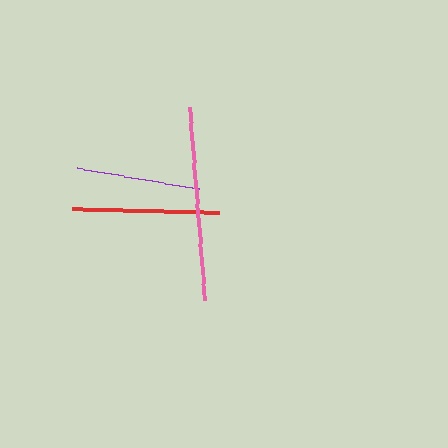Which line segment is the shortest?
The purple line is the shortest at approximately 123 pixels.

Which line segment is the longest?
The pink line is the longest at approximately 193 pixels.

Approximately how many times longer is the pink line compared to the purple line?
The pink line is approximately 1.6 times the length of the purple line.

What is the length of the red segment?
The red segment is approximately 147 pixels long.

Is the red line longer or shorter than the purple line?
The red line is longer than the purple line.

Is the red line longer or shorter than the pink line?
The pink line is longer than the red line.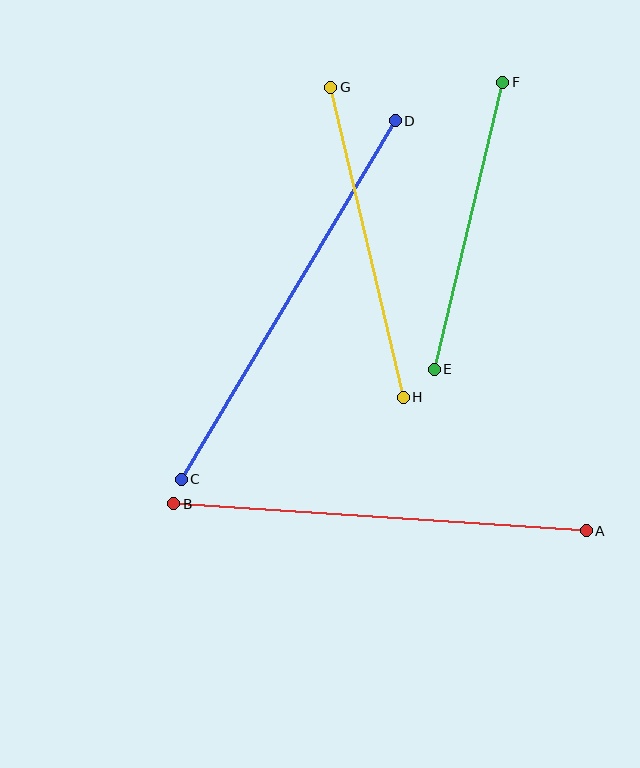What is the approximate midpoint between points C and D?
The midpoint is at approximately (288, 300) pixels.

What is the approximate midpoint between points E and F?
The midpoint is at approximately (468, 226) pixels.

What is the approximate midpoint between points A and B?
The midpoint is at approximately (380, 517) pixels.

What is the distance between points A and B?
The distance is approximately 414 pixels.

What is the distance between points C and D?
The distance is approximately 418 pixels.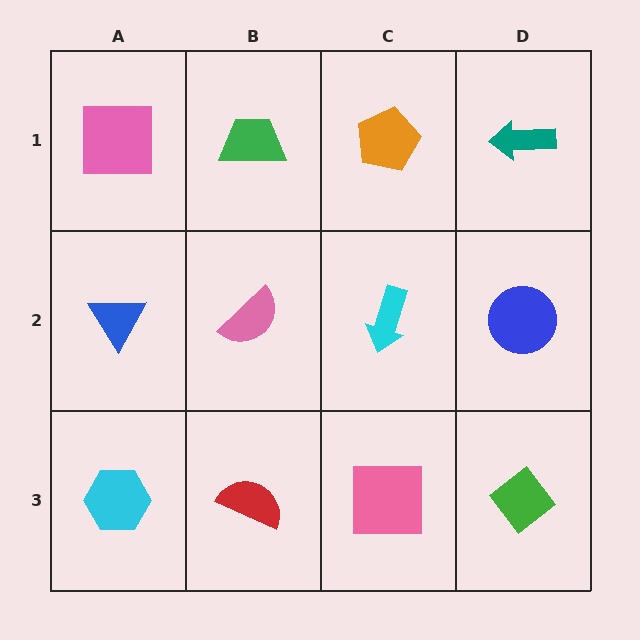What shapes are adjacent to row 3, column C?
A cyan arrow (row 2, column C), a red semicircle (row 3, column B), a green diamond (row 3, column D).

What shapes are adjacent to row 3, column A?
A blue triangle (row 2, column A), a red semicircle (row 3, column B).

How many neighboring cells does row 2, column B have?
4.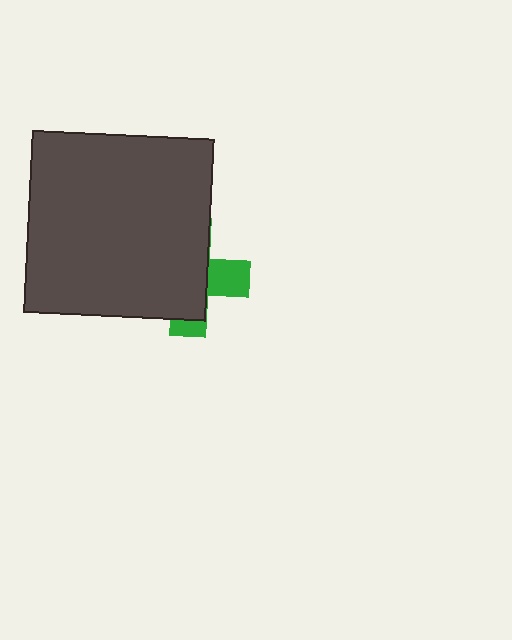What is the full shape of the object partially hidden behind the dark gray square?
The partially hidden object is a green cross.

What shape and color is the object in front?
The object in front is a dark gray square.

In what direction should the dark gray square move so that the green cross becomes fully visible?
The dark gray square should move left. That is the shortest direction to clear the overlap and leave the green cross fully visible.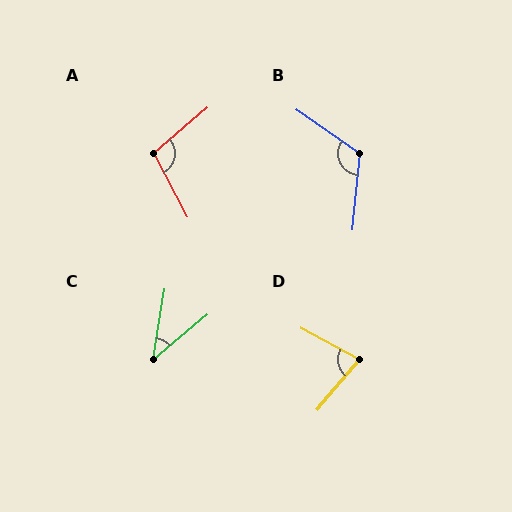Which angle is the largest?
B, at approximately 119 degrees.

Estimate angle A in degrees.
Approximately 103 degrees.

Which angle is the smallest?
C, at approximately 41 degrees.